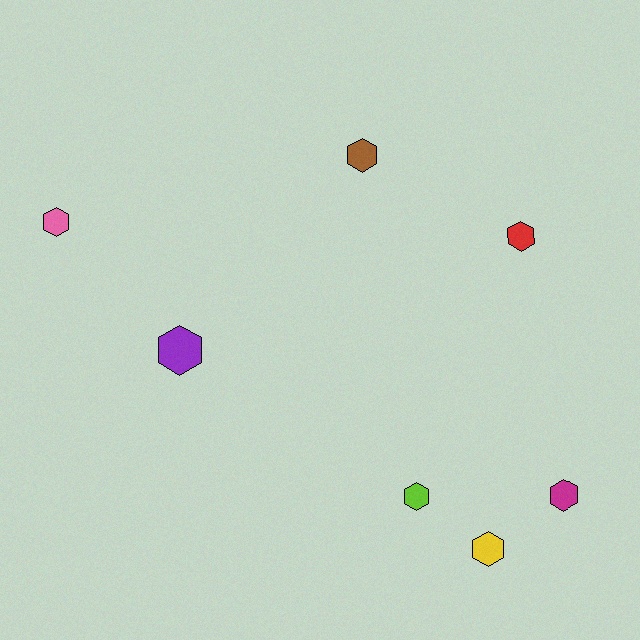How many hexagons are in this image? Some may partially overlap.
There are 7 hexagons.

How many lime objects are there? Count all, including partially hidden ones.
There is 1 lime object.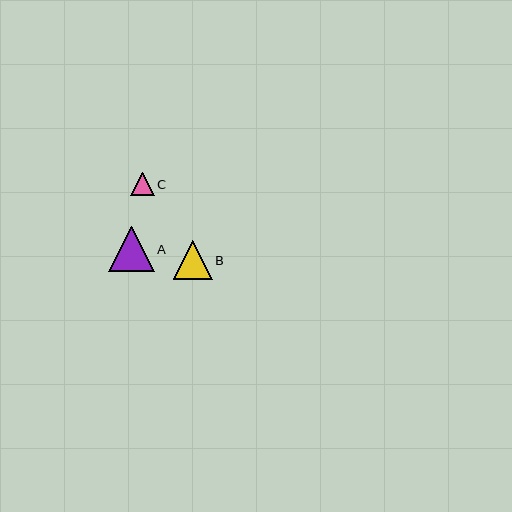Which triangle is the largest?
Triangle A is the largest with a size of approximately 46 pixels.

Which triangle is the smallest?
Triangle C is the smallest with a size of approximately 23 pixels.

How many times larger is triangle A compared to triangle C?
Triangle A is approximately 2.0 times the size of triangle C.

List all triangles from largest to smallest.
From largest to smallest: A, B, C.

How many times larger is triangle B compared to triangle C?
Triangle B is approximately 1.7 times the size of triangle C.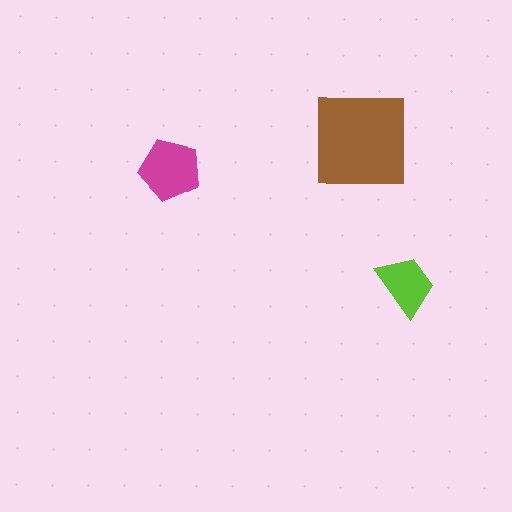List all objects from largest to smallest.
The brown square, the magenta pentagon, the lime trapezoid.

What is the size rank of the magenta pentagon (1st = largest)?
2nd.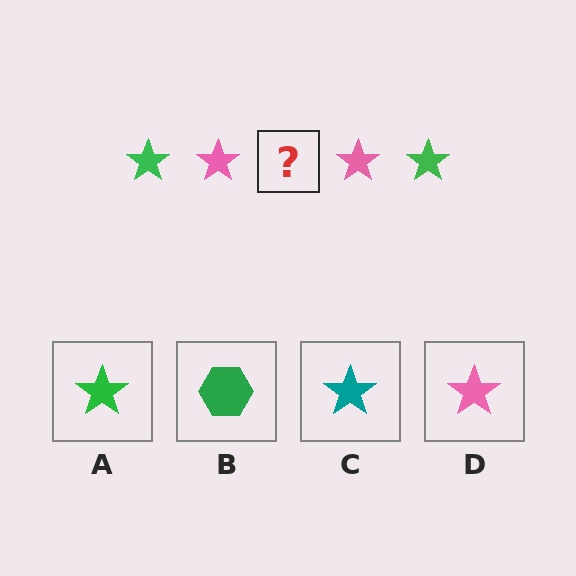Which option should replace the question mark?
Option A.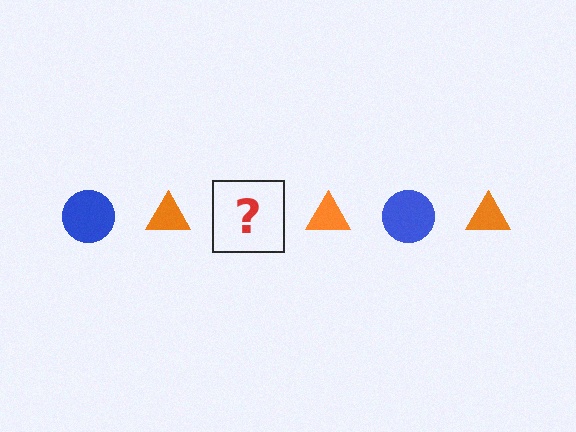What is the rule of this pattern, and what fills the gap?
The rule is that the pattern alternates between blue circle and orange triangle. The gap should be filled with a blue circle.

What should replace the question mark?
The question mark should be replaced with a blue circle.